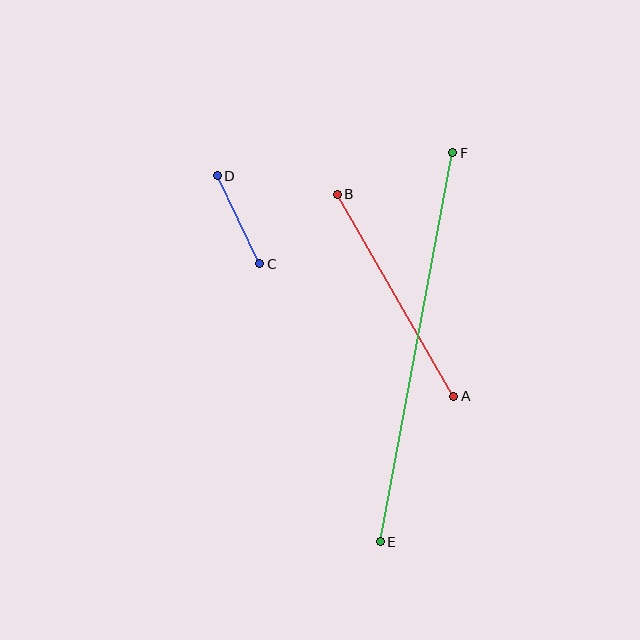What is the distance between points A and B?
The distance is approximately 233 pixels.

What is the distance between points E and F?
The distance is approximately 396 pixels.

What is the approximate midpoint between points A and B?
The midpoint is at approximately (396, 295) pixels.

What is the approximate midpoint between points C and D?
The midpoint is at approximately (238, 220) pixels.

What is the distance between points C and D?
The distance is approximately 98 pixels.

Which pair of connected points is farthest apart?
Points E and F are farthest apart.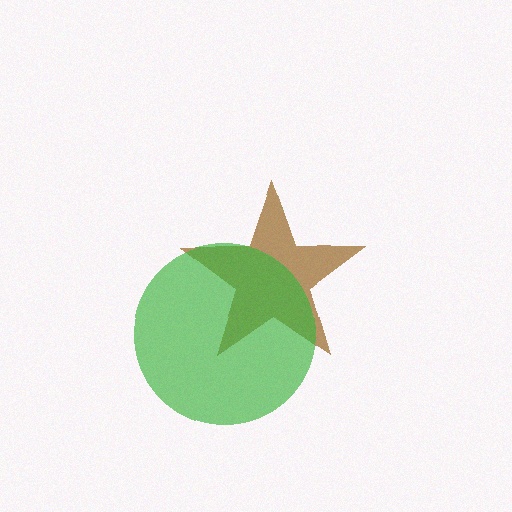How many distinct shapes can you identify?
There are 2 distinct shapes: a brown star, a green circle.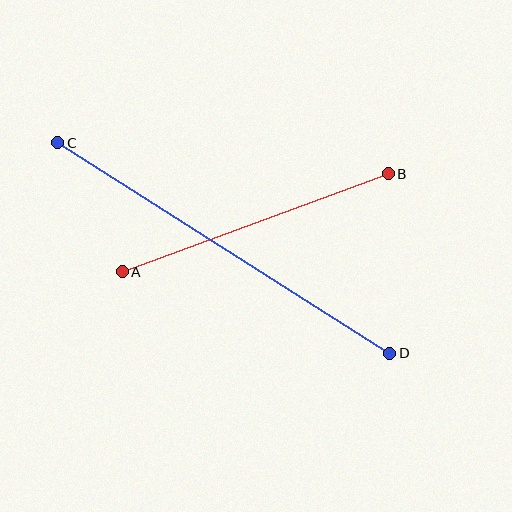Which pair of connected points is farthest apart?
Points C and D are farthest apart.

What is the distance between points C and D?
The distance is approximately 393 pixels.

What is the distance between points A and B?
The distance is approximately 284 pixels.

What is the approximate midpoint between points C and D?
The midpoint is at approximately (224, 248) pixels.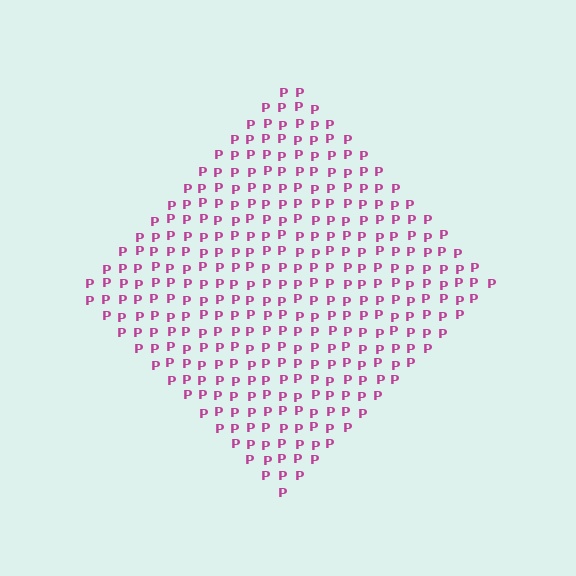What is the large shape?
The large shape is a diamond.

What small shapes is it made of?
It is made of small letter P's.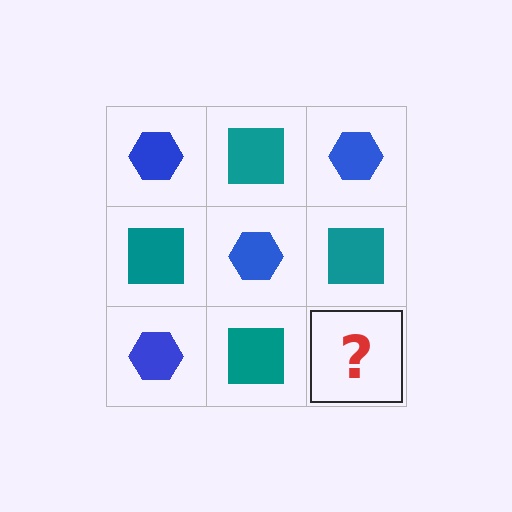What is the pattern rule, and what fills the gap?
The rule is that it alternates blue hexagon and teal square in a checkerboard pattern. The gap should be filled with a blue hexagon.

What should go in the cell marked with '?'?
The missing cell should contain a blue hexagon.